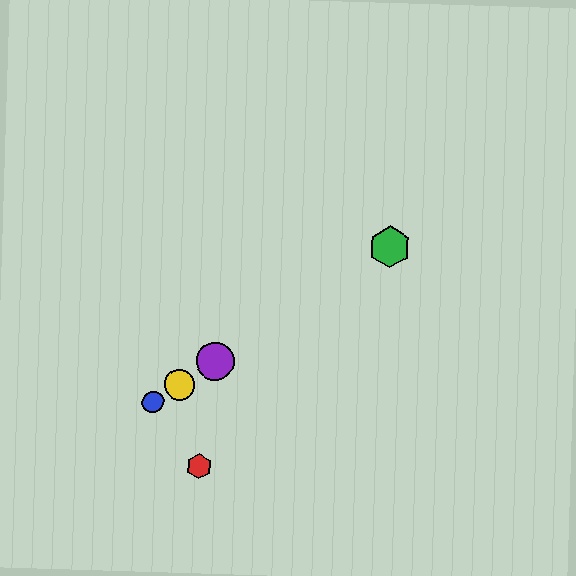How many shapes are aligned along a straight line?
4 shapes (the blue circle, the green hexagon, the yellow circle, the purple circle) are aligned along a straight line.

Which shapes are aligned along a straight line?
The blue circle, the green hexagon, the yellow circle, the purple circle are aligned along a straight line.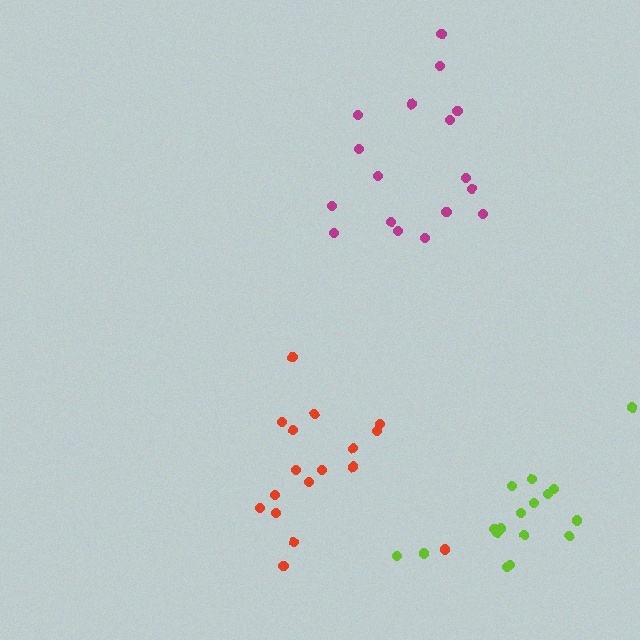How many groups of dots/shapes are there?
There are 3 groups.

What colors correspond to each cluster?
The clusters are colored: red, magenta, lime.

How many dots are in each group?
Group 1: 17 dots, Group 2: 17 dots, Group 3: 17 dots (51 total).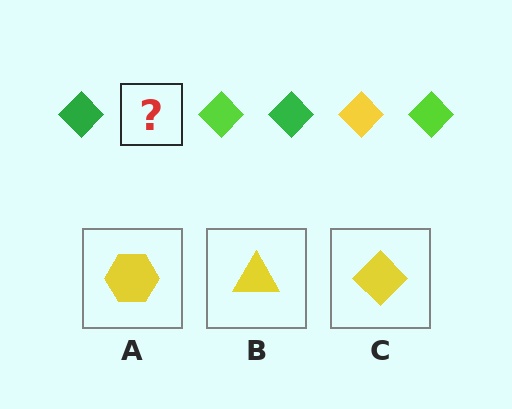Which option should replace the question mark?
Option C.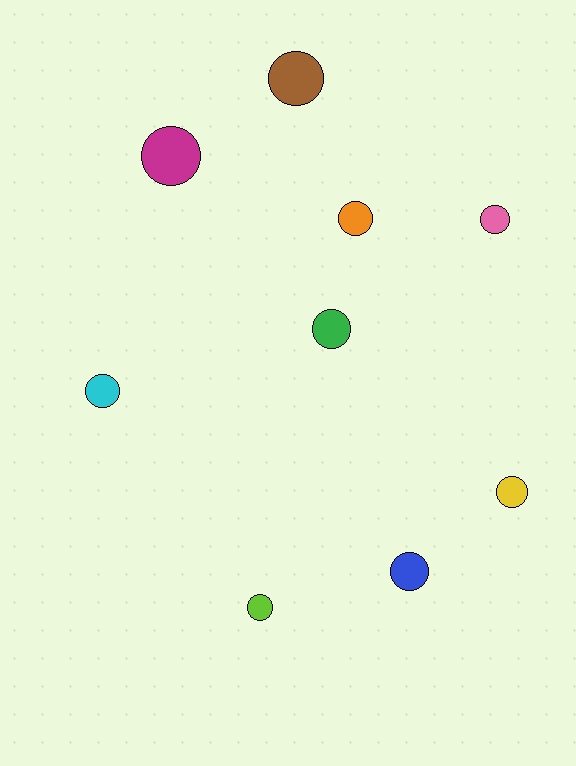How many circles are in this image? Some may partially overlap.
There are 9 circles.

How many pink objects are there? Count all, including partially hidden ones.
There is 1 pink object.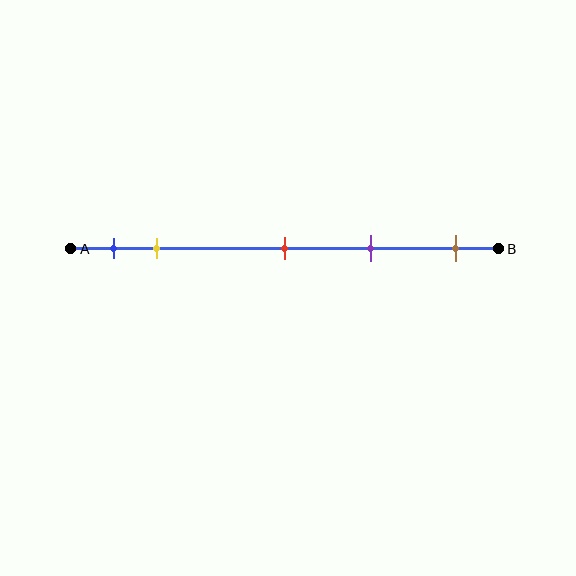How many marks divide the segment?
There are 5 marks dividing the segment.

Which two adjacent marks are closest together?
The blue and yellow marks are the closest adjacent pair.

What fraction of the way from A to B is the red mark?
The red mark is approximately 50% (0.5) of the way from A to B.